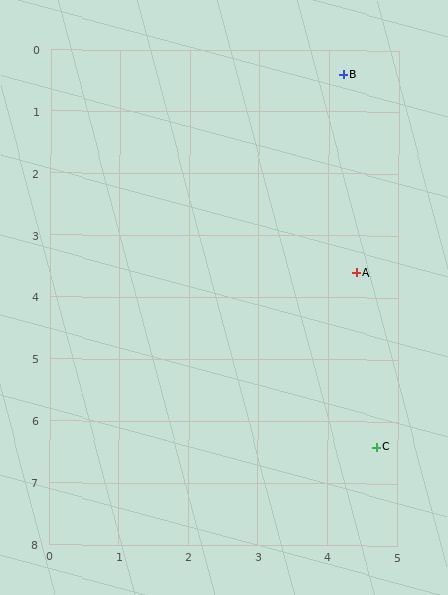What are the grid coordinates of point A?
Point A is at approximately (4.4, 3.6).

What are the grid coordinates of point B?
Point B is at approximately (4.2, 0.4).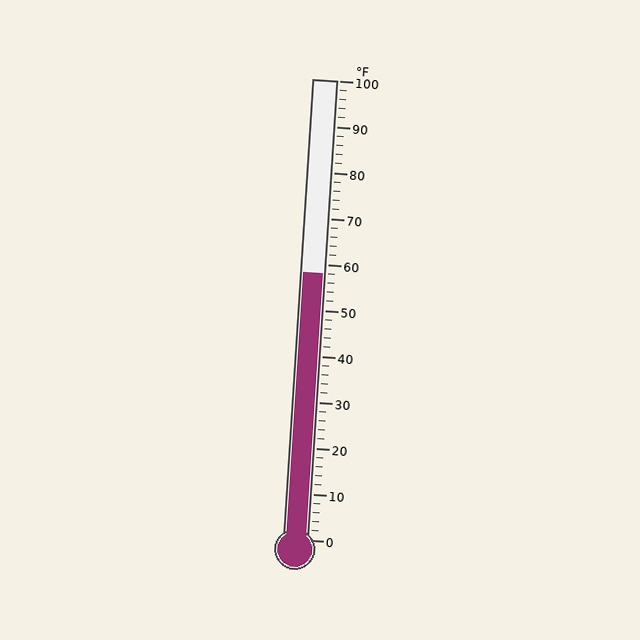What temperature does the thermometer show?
The thermometer shows approximately 58°F.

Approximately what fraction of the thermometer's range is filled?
The thermometer is filled to approximately 60% of its range.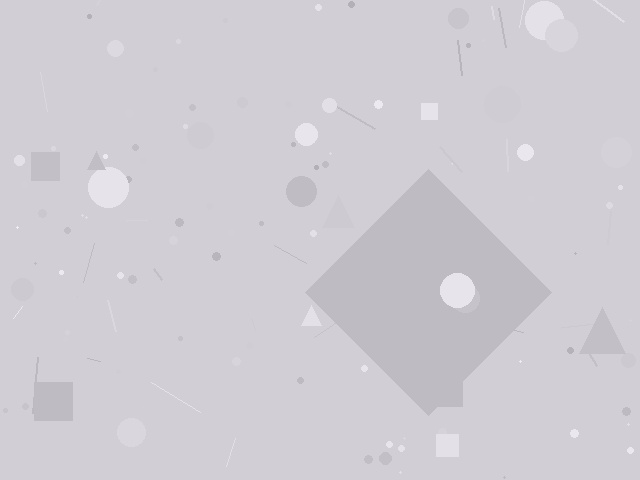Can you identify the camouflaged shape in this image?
The camouflaged shape is a diamond.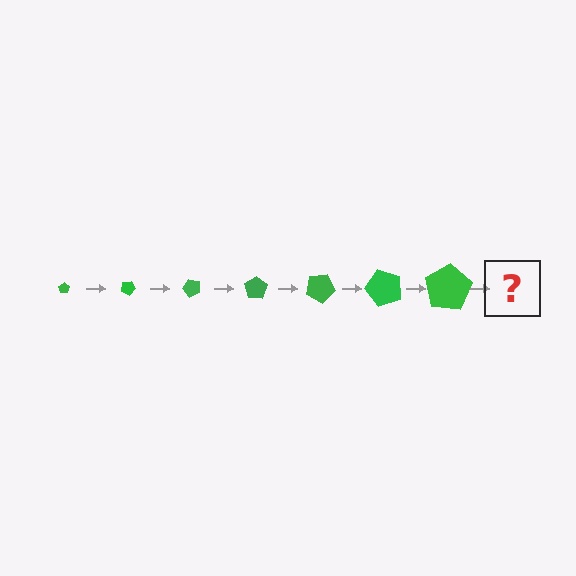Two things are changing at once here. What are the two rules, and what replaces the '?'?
The two rules are that the pentagon grows larger each step and it rotates 25 degrees each step. The '?' should be a pentagon, larger than the previous one and rotated 175 degrees from the start.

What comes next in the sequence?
The next element should be a pentagon, larger than the previous one and rotated 175 degrees from the start.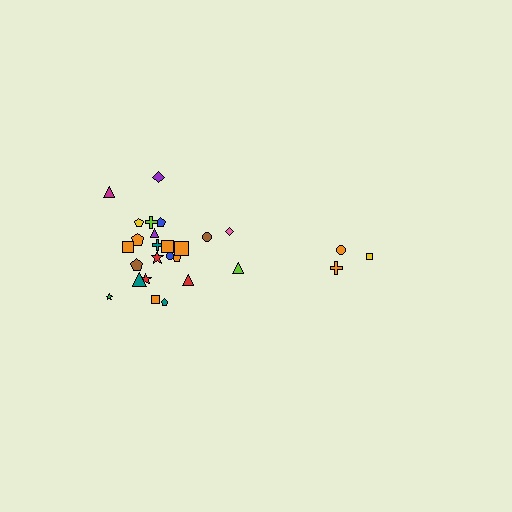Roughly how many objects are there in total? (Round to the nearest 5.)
Roughly 30 objects in total.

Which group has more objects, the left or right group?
The left group.